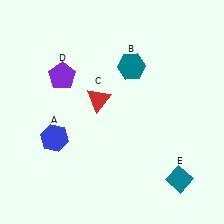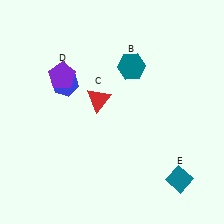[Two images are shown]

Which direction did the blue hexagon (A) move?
The blue hexagon (A) moved up.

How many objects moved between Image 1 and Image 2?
1 object moved between the two images.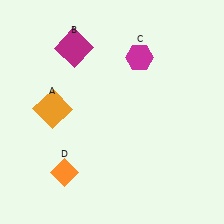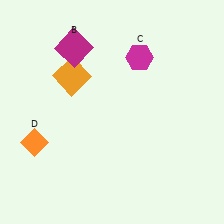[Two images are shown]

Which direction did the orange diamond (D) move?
The orange diamond (D) moved left.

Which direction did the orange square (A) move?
The orange square (A) moved up.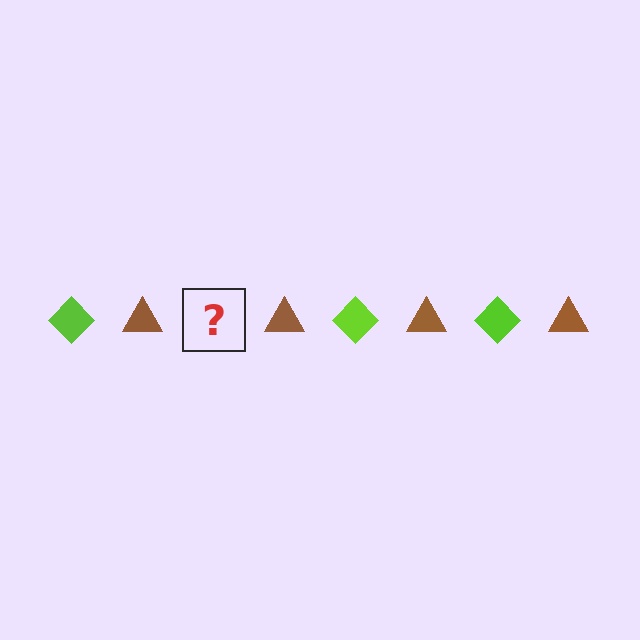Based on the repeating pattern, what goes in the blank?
The blank should be a lime diamond.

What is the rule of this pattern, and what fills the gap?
The rule is that the pattern alternates between lime diamond and brown triangle. The gap should be filled with a lime diamond.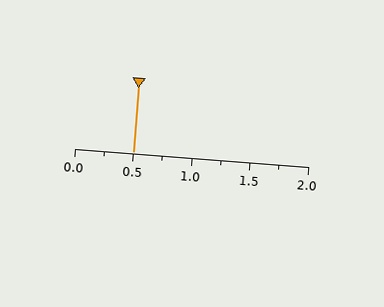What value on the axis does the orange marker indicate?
The marker indicates approximately 0.5.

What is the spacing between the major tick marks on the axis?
The major ticks are spaced 0.5 apart.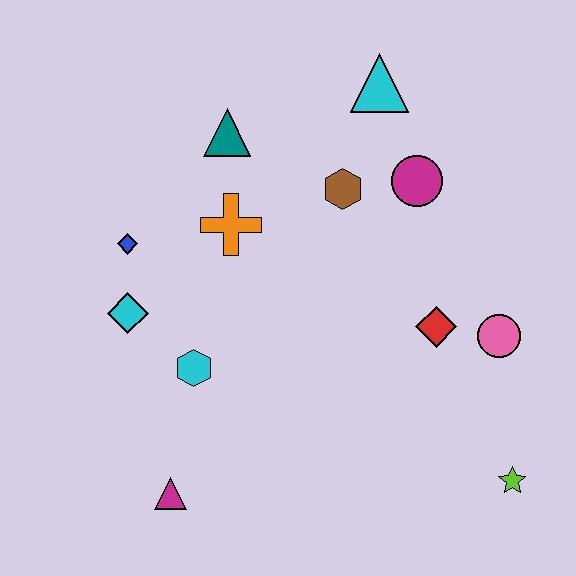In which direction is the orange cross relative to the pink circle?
The orange cross is to the left of the pink circle.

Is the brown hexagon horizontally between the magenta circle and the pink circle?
No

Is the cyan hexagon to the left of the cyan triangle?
Yes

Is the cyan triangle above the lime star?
Yes